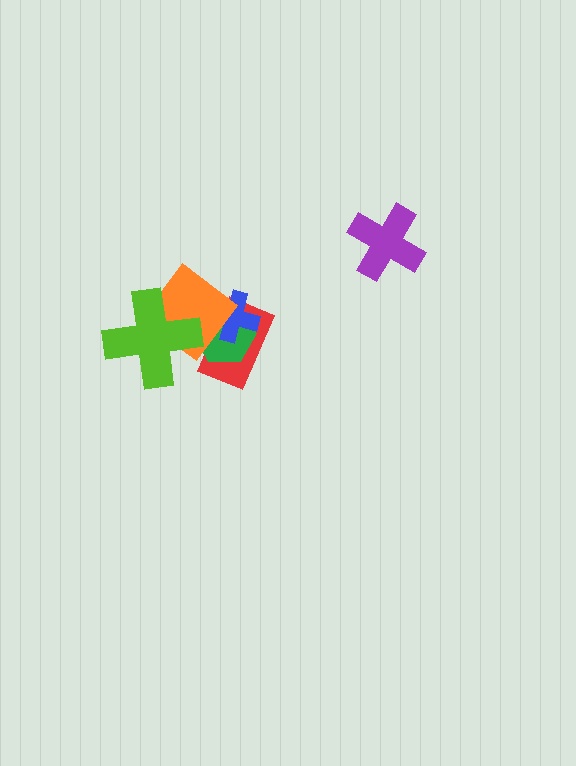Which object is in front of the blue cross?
The orange diamond is in front of the blue cross.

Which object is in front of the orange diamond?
The lime cross is in front of the orange diamond.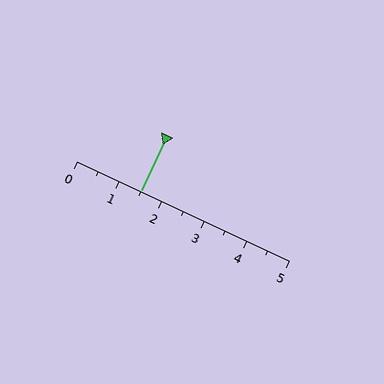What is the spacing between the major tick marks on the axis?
The major ticks are spaced 1 apart.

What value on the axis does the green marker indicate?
The marker indicates approximately 1.5.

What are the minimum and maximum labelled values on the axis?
The axis runs from 0 to 5.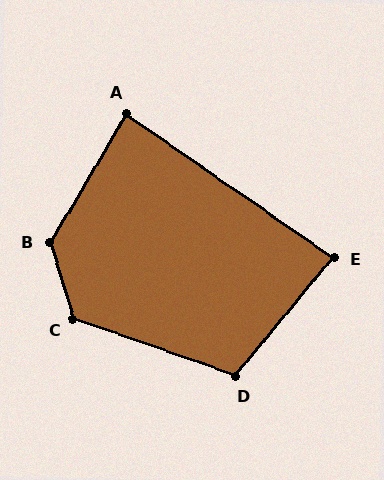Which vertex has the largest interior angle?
B, at approximately 132 degrees.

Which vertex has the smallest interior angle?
E, at approximately 85 degrees.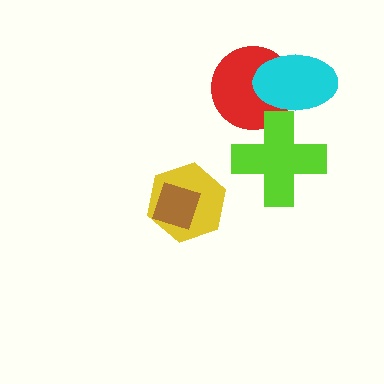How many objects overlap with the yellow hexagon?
1 object overlaps with the yellow hexagon.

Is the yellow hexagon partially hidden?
Yes, it is partially covered by another shape.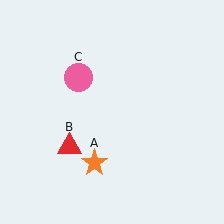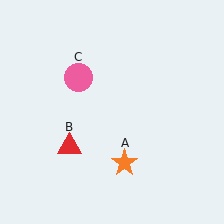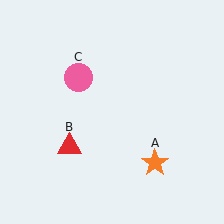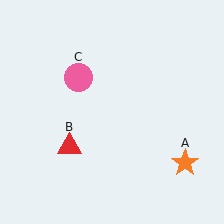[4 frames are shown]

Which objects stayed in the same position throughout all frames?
Red triangle (object B) and pink circle (object C) remained stationary.